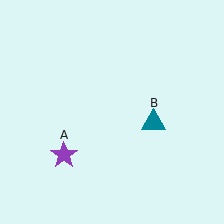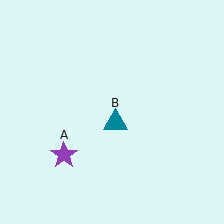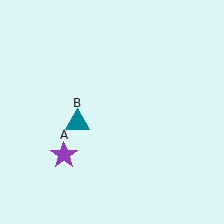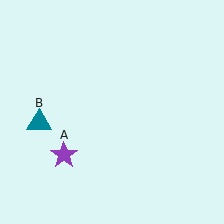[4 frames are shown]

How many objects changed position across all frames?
1 object changed position: teal triangle (object B).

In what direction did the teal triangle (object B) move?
The teal triangle (object B) moved left.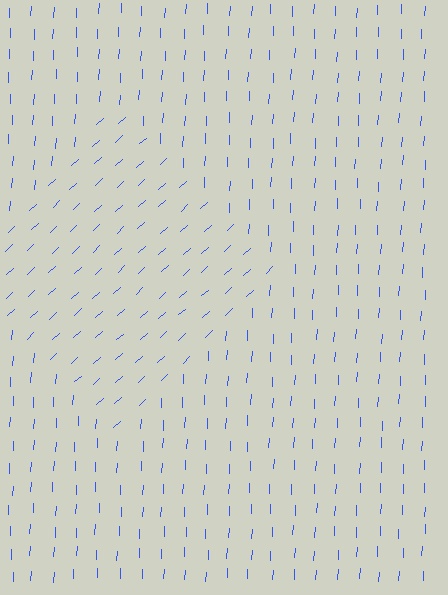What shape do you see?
I see a diamond.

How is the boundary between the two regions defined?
The boundary is defined purely by a change in line orientation (approximately 45 degrees difference). All lines are the same color and thickness.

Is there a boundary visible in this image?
Yes, there is a texture boundary formed by a change in line orientation.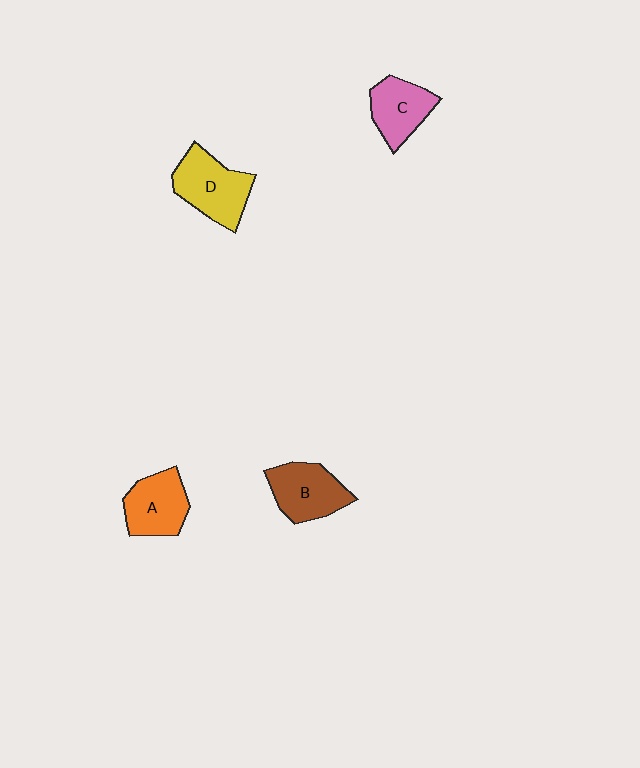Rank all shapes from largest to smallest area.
From largest to smallest: D (yellow), B (brown), A (orange), C (pink).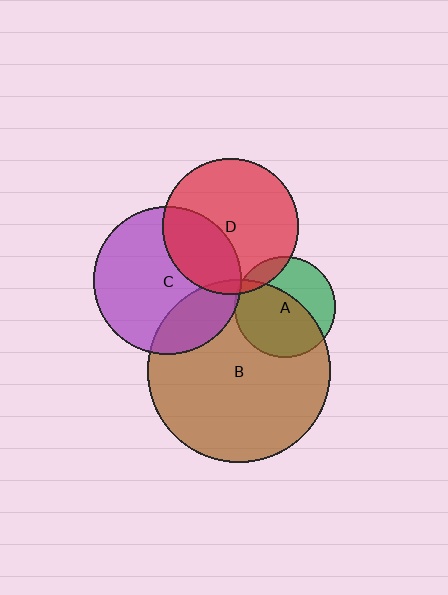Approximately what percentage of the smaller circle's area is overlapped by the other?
Approximately 60%.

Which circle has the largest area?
Circle B (brown).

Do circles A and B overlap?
Yes.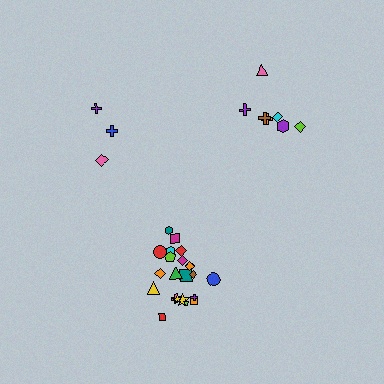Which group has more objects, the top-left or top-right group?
The top-right group.